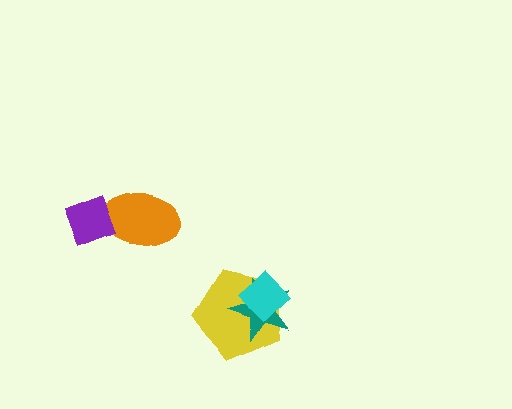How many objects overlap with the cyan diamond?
2 objects overlap with the cyan diamond.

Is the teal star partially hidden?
Yes, it is partially covered by another shape.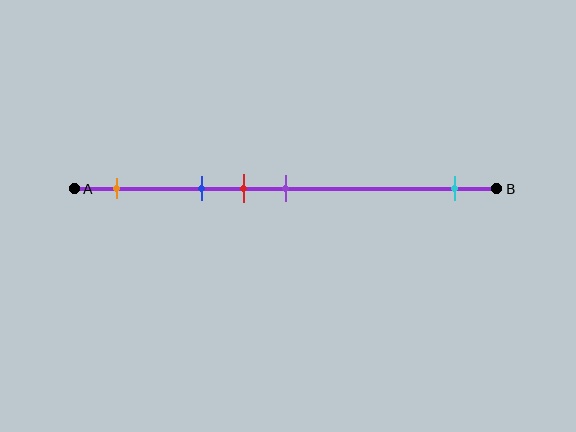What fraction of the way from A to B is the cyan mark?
The cyan mark is approximately 90% (0.9) of the way from A to B.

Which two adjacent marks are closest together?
The red and purple marks are the closest adjacent pair.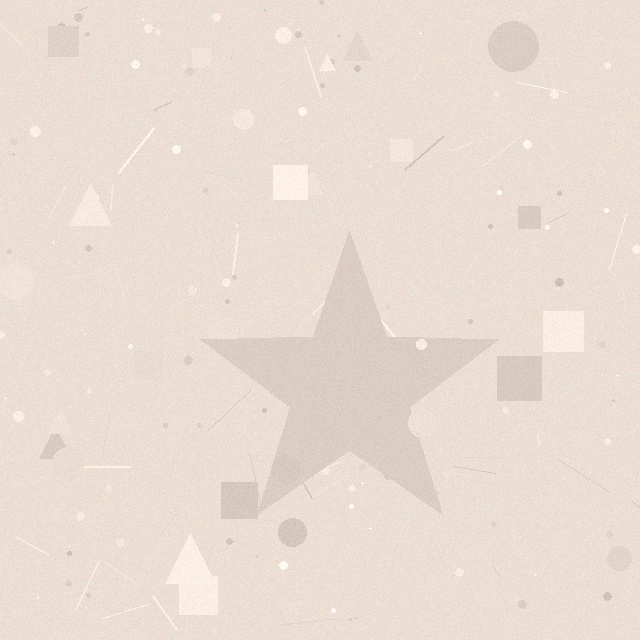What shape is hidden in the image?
A star is hidden in the image.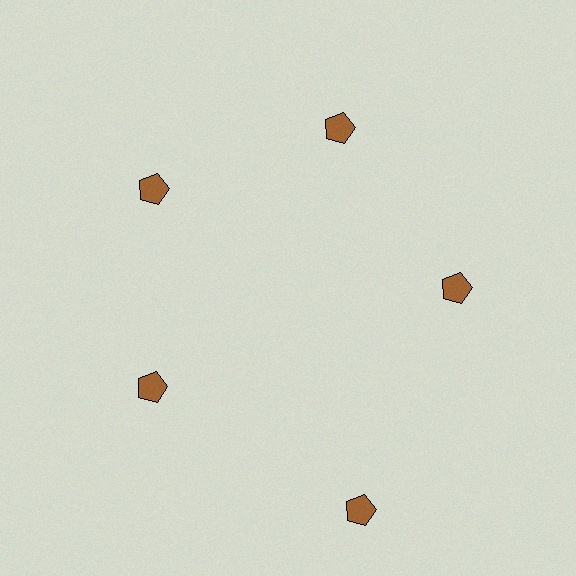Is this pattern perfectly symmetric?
No. The 5 brown pentagons are arranged in a ring, but one element near the 5 o'clock position is pushed outward from the center, breaking the 5-fold rotational symmetry.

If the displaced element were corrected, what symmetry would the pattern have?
It would have 5-fold rotational symmetry — the pattern would map onto itself every 72 degrees.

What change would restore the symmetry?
The symmetry would be restored by moving it inward, back onto the ring so that all 5 pentagons sit at equal angles and equal distance from the center.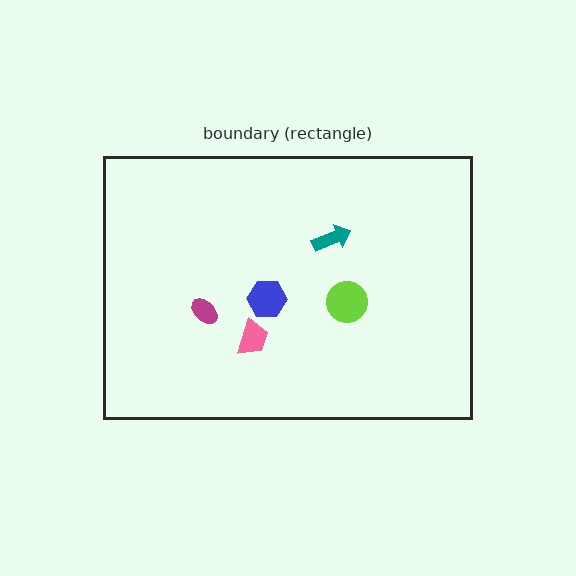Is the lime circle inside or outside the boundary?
Inside.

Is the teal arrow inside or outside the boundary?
Inside.